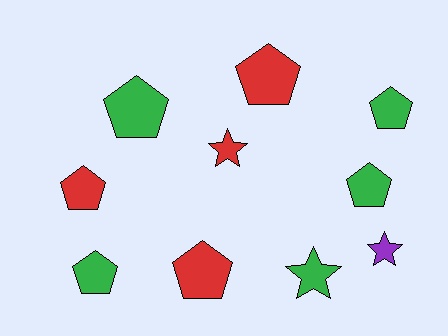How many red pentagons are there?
There are 3 red pentagons.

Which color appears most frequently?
Green, with 5 objects.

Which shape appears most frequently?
Pentagon, with 7 objects.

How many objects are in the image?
There are 10 objects.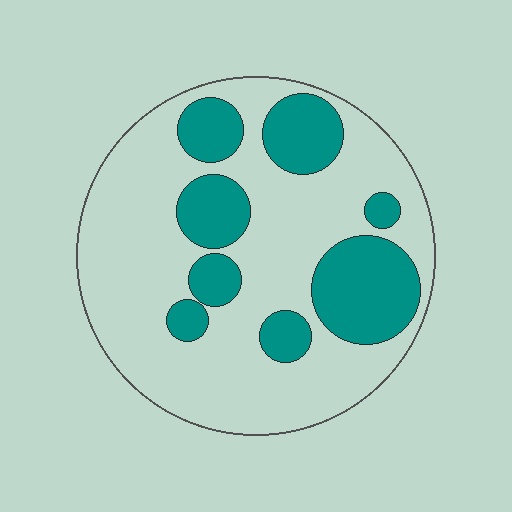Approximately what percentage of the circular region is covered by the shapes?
Approximately 30%.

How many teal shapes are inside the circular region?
8.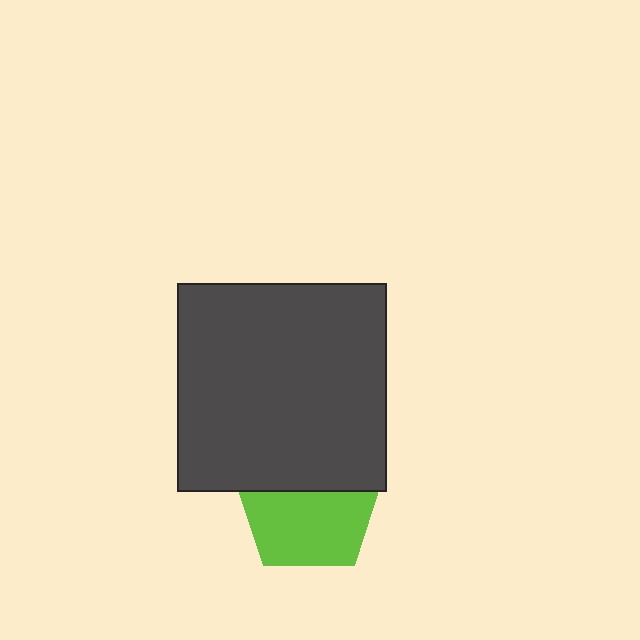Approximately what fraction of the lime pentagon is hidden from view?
Roughly 41% of the lime pentagon is hidden behind the dark gray square.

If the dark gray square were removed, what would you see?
You would see the complete lime pentagon.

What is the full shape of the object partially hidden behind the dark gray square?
The partially hidden object is a lime pentagon.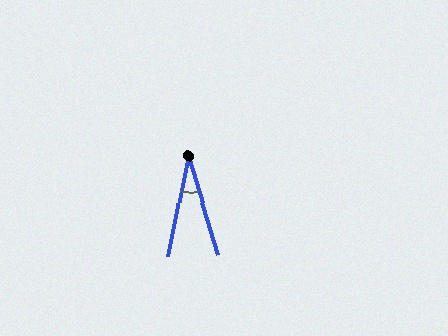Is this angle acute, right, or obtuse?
It is acute.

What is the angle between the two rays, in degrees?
Approximately 29 degrees.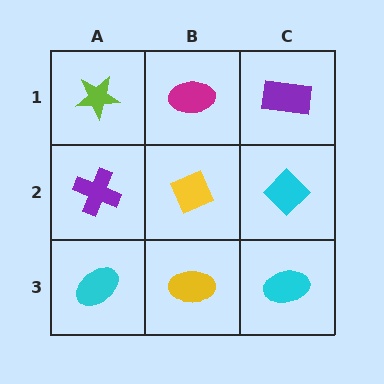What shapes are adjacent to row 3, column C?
A cyan diamond (row 2, column C), a yellow ellipse (row 3, column B).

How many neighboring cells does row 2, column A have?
3.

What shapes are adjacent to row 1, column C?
A cyan diamond (row 2, column C), a magenta ellipse (row 1, column B).